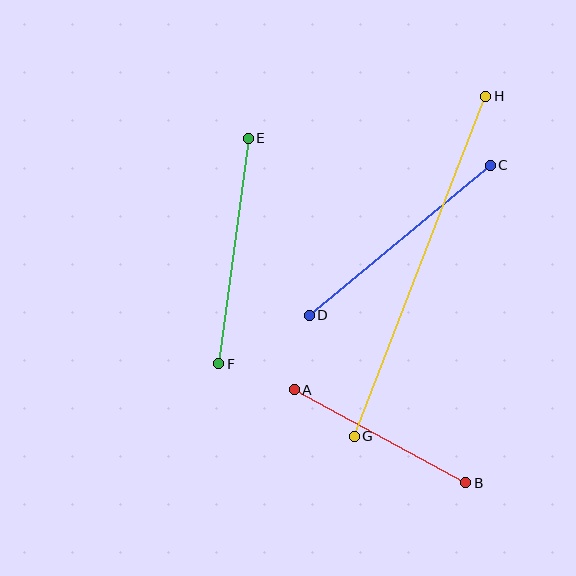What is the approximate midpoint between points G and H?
The midpoint is at approximately (420, 266) pixels.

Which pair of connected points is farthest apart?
Points G and H are farthest apart.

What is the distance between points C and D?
The distance is approximately 235 pixels.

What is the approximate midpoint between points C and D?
The midpoint is at approximately (400, 240) pixels.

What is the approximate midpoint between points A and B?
The midpoint is at approximately (380, 436) pixels.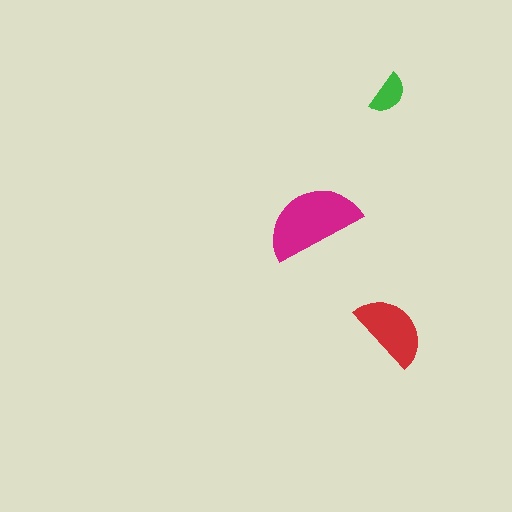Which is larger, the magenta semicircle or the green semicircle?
The magenta one.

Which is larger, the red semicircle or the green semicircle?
The red one.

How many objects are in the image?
There are 3 objects in the image.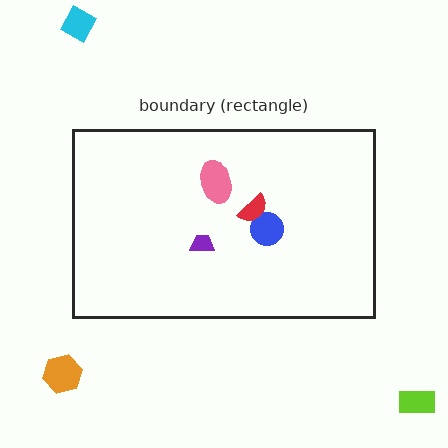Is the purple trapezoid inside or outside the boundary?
Inside.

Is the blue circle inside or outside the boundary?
Inside.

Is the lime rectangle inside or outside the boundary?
Outside.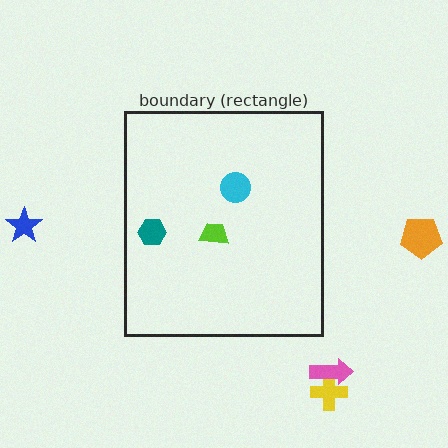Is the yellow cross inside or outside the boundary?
Outside.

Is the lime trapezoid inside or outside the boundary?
Inside.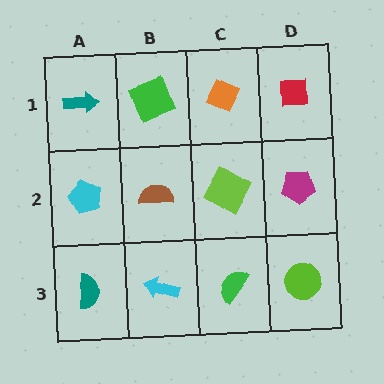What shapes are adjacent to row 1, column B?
A brown semicircle (row 2, column B), a teal arrow (row 1, column A), an orange diamond (row 1, column C).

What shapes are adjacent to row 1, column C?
A lime square (row 2, column C), a green square (row 1, column B), a red square (row 1, column D).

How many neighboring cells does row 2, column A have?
3.